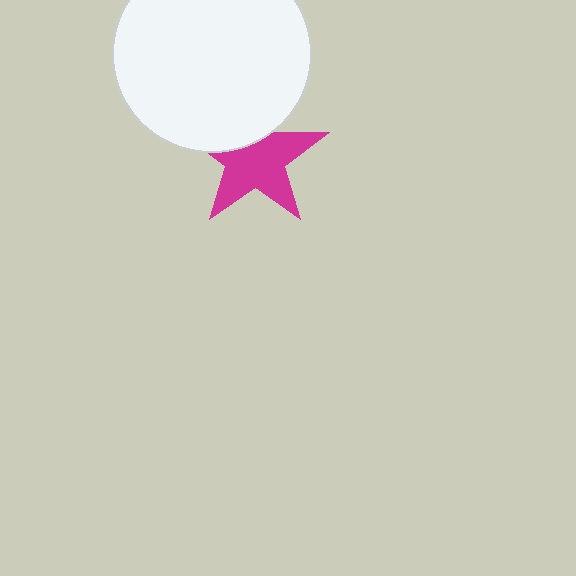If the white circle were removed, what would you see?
You would see the complete magenta star.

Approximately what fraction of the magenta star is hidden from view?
Roughly 32% of the magenta star is hidden behind the white circle.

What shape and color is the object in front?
The object in front is a white circle.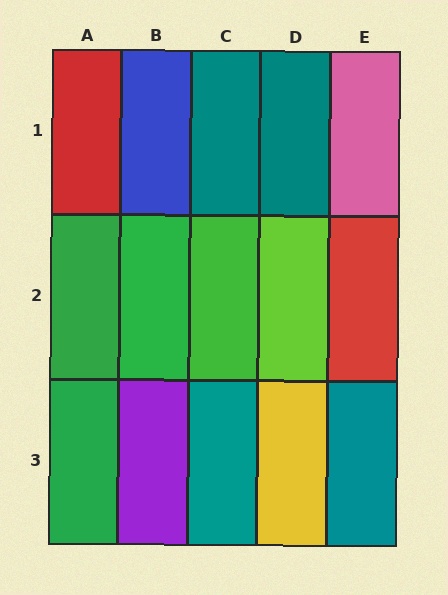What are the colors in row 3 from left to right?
Green, purple, teal, yellow, teal.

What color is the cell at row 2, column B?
Green.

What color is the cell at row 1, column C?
Teal.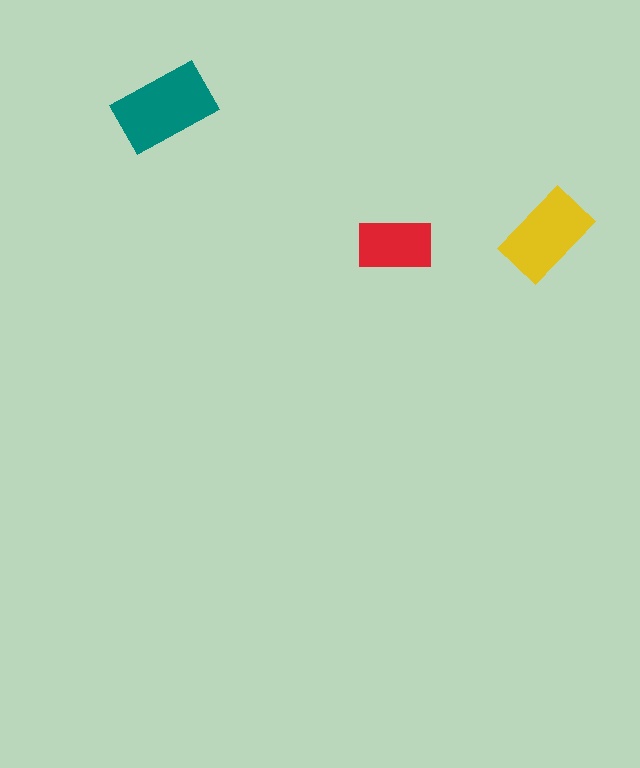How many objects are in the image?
There are 3 objects in the image.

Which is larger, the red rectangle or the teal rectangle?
The teal one.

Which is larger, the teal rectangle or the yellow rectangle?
The teal one.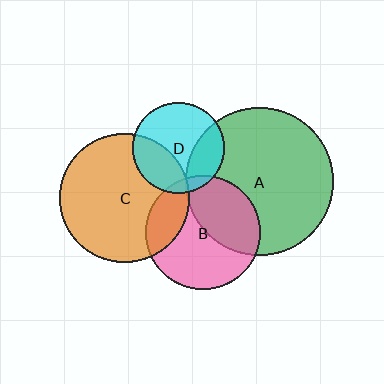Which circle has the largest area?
Circle A (green).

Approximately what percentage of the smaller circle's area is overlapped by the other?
Approximately 25%.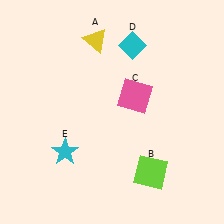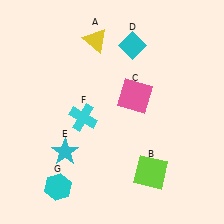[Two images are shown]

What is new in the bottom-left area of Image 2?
A cyan hexagon (G) was added in the bottom-left area of Image 2.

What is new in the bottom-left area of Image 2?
A cyan cross (F) was added in the bottom-left area of Image 2.